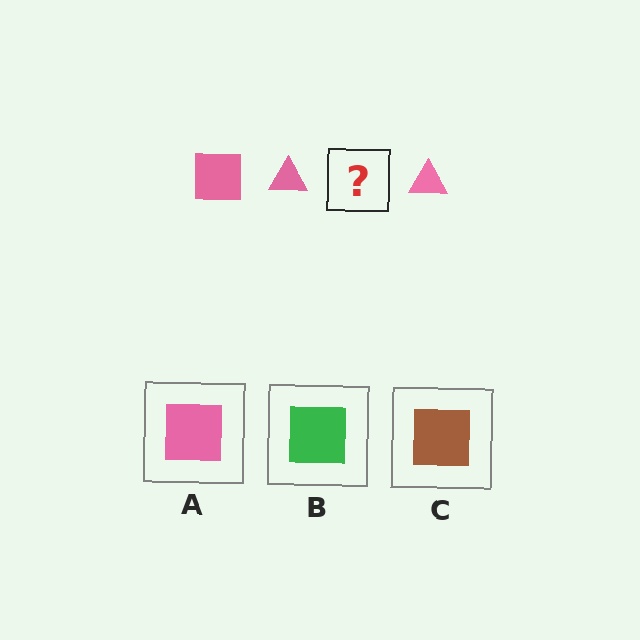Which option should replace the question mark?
Option A.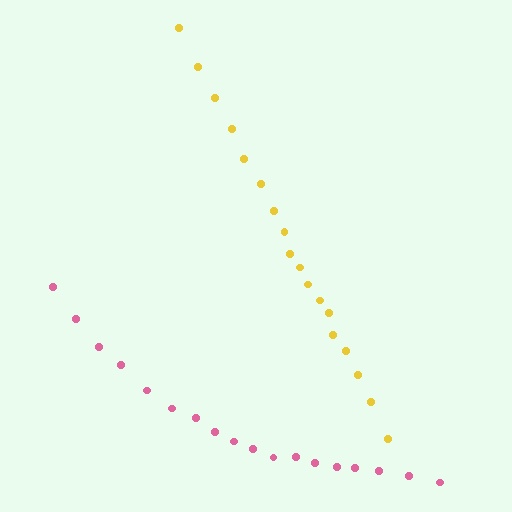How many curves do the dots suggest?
There are 2 distinct paths.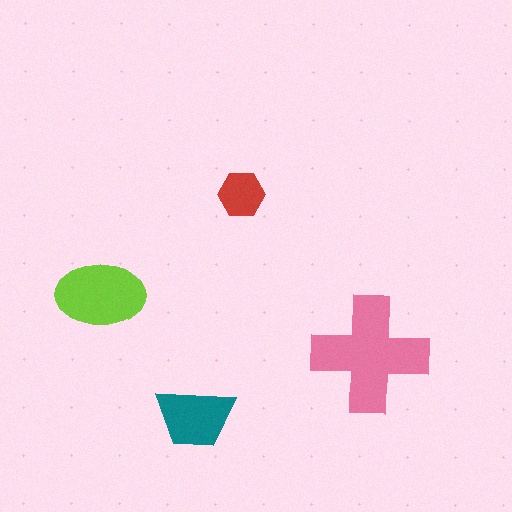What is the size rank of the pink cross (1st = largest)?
1st.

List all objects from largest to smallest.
The pink cross, the lime ellipse, the teal trapezoid, the red hexagon.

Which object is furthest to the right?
The pink cross is rightmost.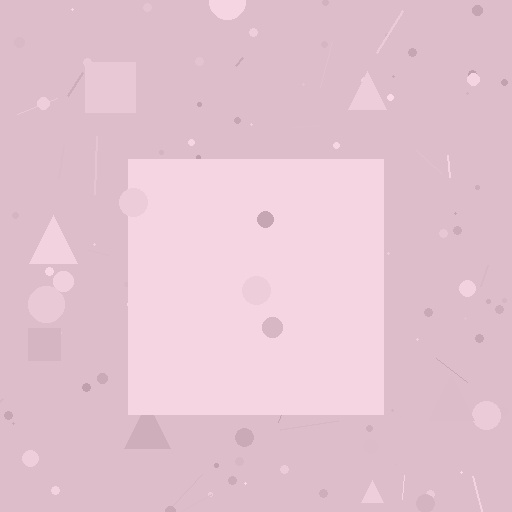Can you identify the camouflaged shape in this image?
The camouflaged shape is a square.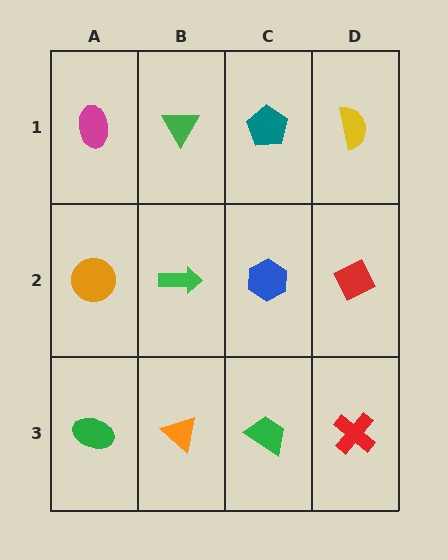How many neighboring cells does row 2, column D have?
3.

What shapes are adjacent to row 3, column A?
An orange circle (row 2, column A), an orange triangle (row 3, column B).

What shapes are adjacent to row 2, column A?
A magenta ellipse (row 1, column A), a green ellipse (row 3, column A), a green arrow (row 2, column B).